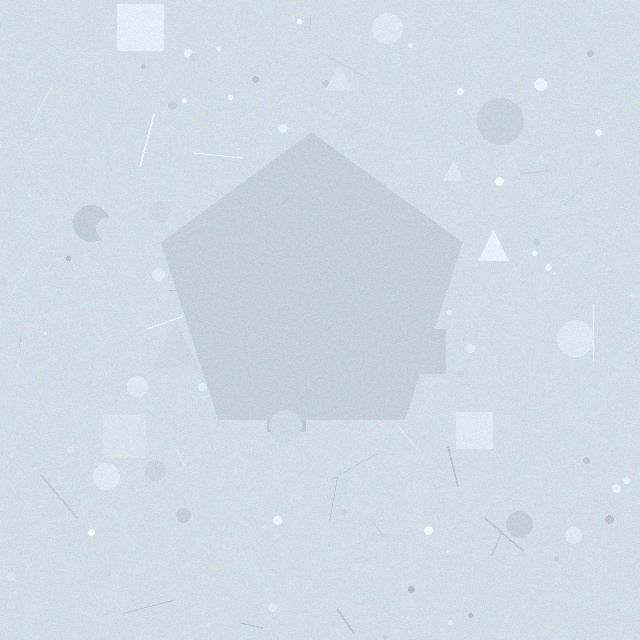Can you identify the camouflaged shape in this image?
The camouflaged shape is a pentagon.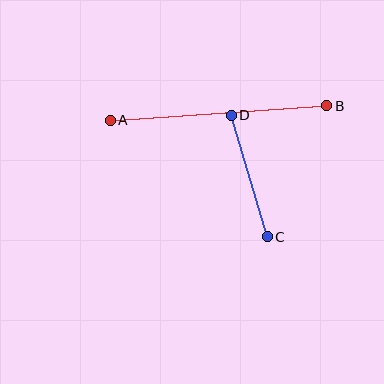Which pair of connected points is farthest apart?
Points A and B are farthest apart.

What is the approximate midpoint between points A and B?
The midpoint is at approximately (219, 113) pixels.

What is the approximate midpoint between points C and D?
The midpoint is at approximately (249, 176) pixels.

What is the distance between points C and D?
The distance is approximately 127 pixels.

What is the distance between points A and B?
The distance is approximately 217 pixels.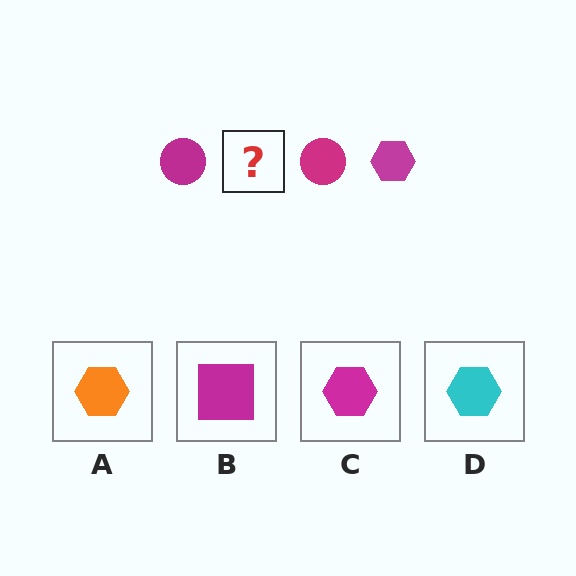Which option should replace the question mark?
Option C.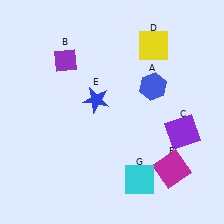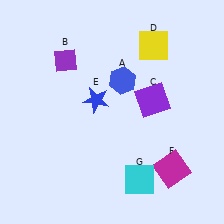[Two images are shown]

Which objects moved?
The objects that moved are: the blue hexagon (A), the purple square (C).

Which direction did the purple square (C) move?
The purple square (C) moved up.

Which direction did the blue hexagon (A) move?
The blue hexagon (A) moved left.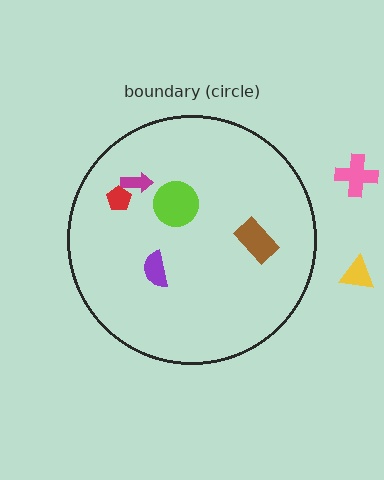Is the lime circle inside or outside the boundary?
Inside.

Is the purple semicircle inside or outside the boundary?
Inside.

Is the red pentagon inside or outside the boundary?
Inside.